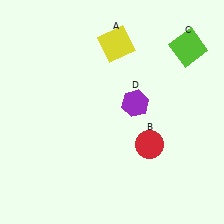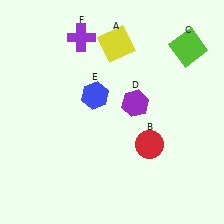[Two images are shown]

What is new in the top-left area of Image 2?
A blue hexagon (E) was added in the top-left area of Image 2.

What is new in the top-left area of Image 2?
A purple cross (F) was added in the top-left area of Image 2.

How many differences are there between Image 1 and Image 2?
There are 2 differences between the two images.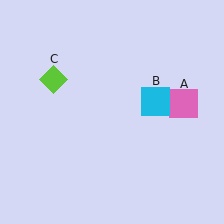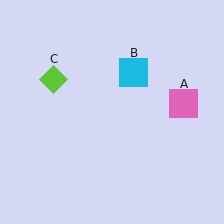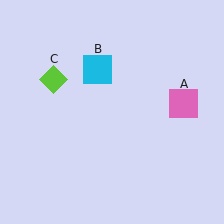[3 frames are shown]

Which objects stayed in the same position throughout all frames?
Pink square (object A) and lime diamond (object C) remained stationary.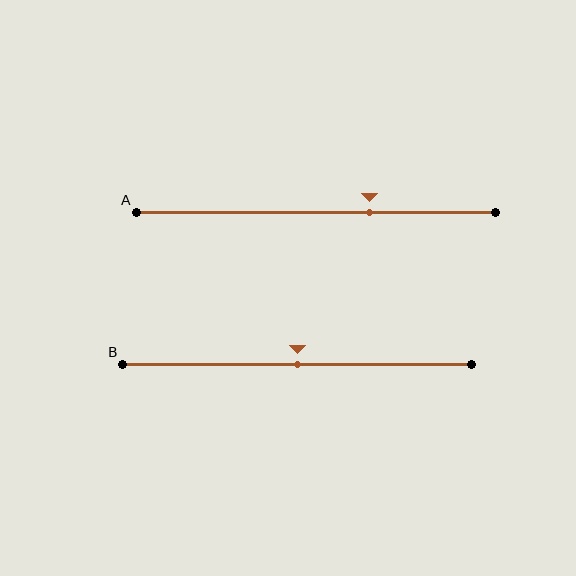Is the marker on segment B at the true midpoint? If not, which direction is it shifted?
Yes, the marker on segment B is at the true midpoint.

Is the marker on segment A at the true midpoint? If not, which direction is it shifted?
No, the marker on segment A is shifted to the right by about 15% of the segment length.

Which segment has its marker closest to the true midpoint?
Segment B has its marker closest to the true midpoint.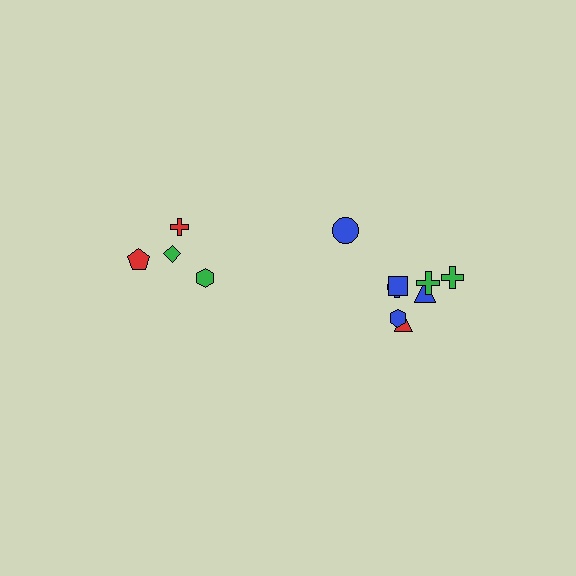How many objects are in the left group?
There are 4 objects.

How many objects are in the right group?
There are 8 objects.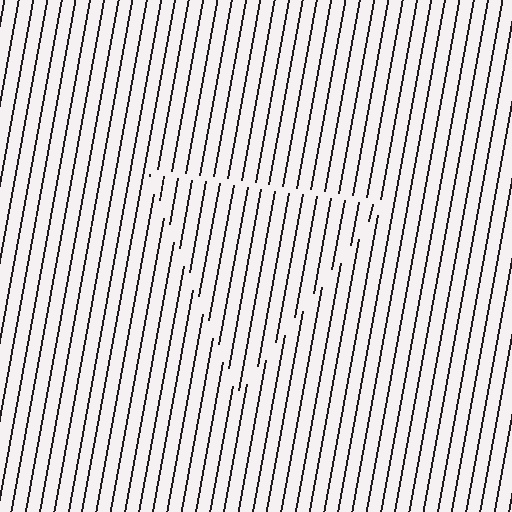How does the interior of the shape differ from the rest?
The interior of the shape contains the same grating, shifted by half a period — the contour is defined by the phase discontinuity where line-ends from the inner and outer gratings abut.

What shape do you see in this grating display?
An illusory triangle. The interior of the shape contains the same grating, shifted by half a period — the contour is defined by the phase discontinuity where line-ends from the inner and outer gratings abut.